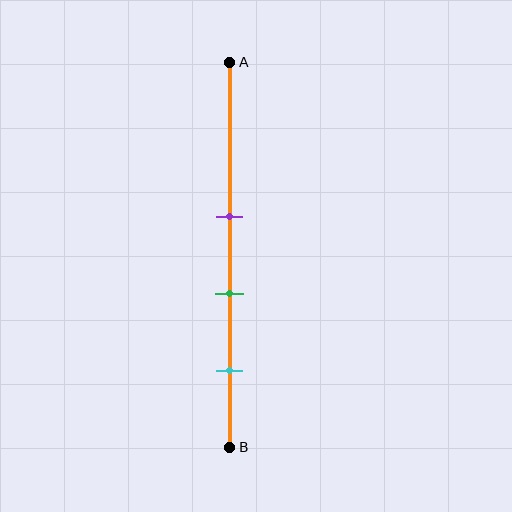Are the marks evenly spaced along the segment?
Yes, the marks are approximately evenly spaced.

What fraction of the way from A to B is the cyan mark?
The cyan mark is approximately 80% (0.8) of the way from A to B.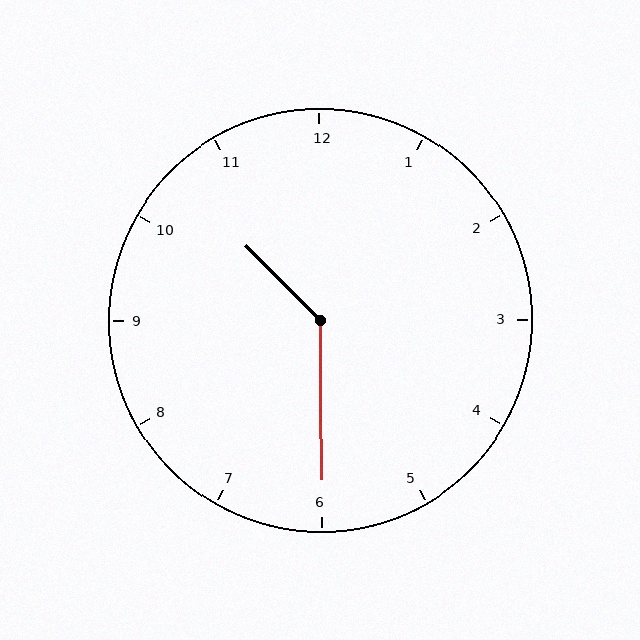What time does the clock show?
10:30.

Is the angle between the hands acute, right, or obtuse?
It is obtuse.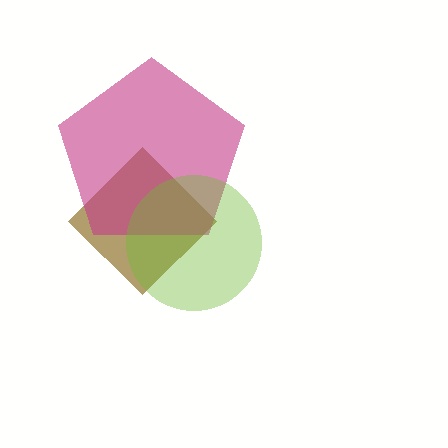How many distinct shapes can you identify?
There are 3 distinct shapes: a brown diamond, a magenta pentagon, a lime circle.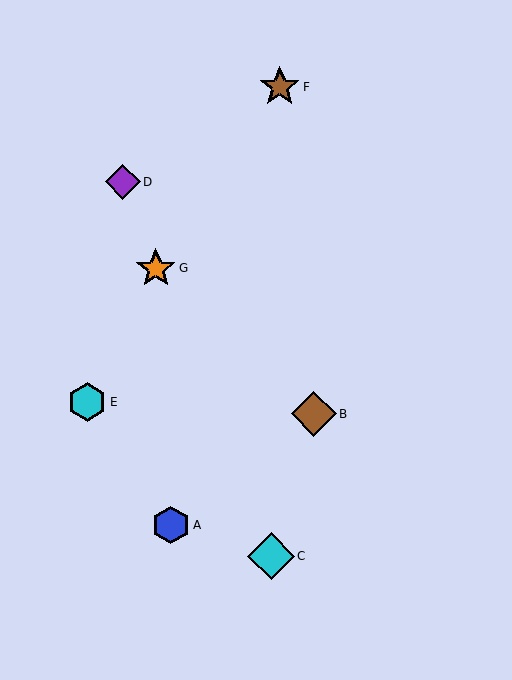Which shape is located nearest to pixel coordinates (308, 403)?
The brown diamond (labeled B) at (314, 414) is nearest to that location.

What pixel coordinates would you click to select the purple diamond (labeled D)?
Click at (123, 182) to select the purple diamond D.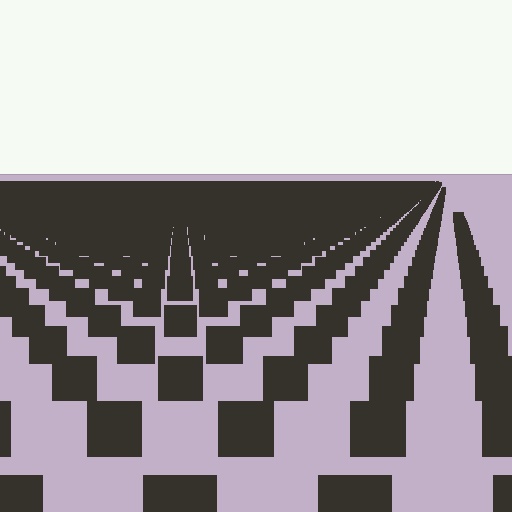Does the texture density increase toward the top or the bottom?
Density increases toward the top.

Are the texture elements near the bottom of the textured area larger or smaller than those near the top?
Larger. Near the bottom, elements are closer to the viewer and appear at a bigger on-screen size.